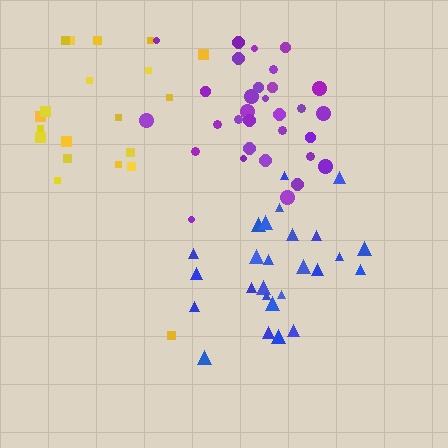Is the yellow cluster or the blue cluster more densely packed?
Blue.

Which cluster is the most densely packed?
Blue.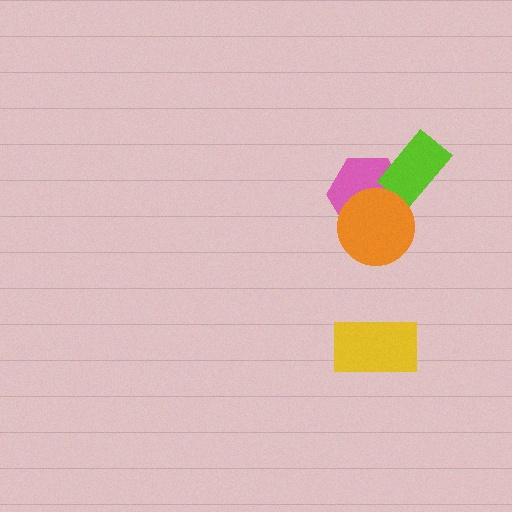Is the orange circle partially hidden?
No, no other shape covers it.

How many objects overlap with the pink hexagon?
2 objects overlap with the pink hexagon.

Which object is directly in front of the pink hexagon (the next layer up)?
The lime rectangle is directly in front of the pink hexagon.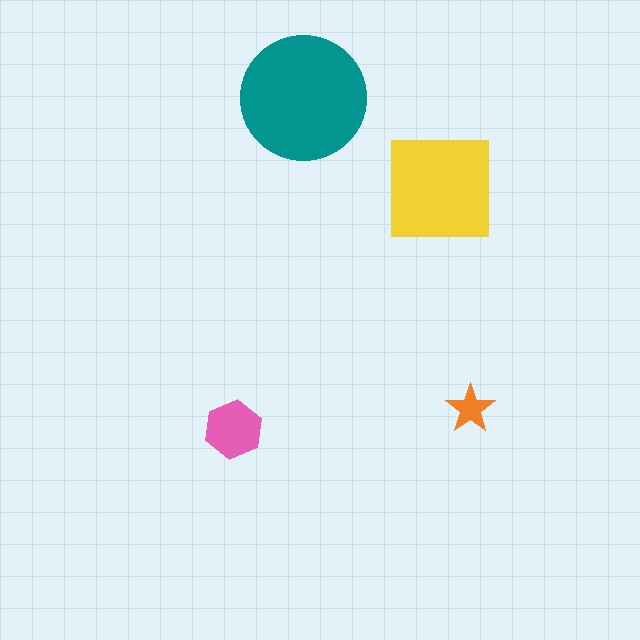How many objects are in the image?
There are 4 objects in the image.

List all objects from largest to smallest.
The teal circle, the yellow square, the pink hexagon, the orange star.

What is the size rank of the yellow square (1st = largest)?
2nd.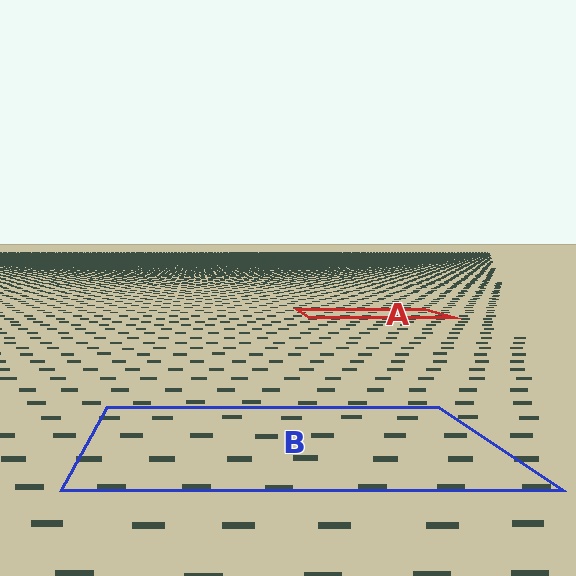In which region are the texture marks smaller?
The texture marks are smaller in region A, because it is farther away.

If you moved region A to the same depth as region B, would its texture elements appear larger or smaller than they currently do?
They would appear larger. At a closer depth, the same texture elements are projected at a bigger on-screen size.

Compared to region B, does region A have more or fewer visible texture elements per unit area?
Region A has more texture elements per unit area — they are packed more densely because it is farther away.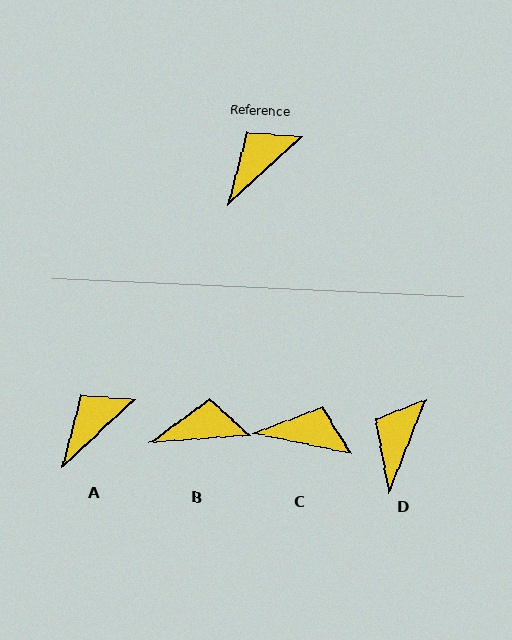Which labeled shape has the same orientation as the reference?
A.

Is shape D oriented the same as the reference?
No, it is off by about 26 degrees.